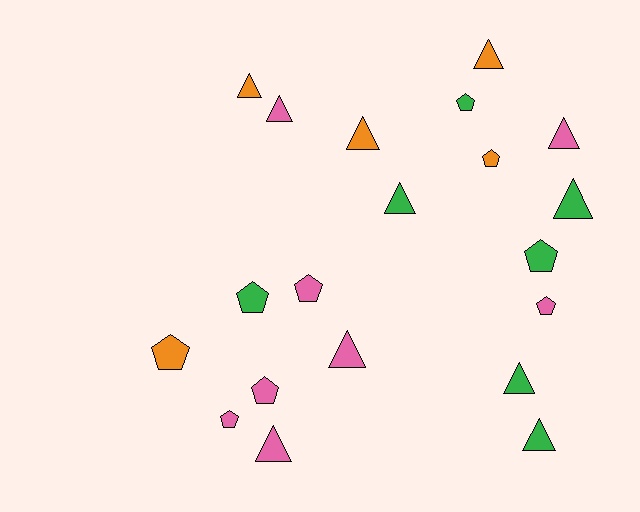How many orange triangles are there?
There are 3 orange triangles.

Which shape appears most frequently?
Triangle, with 11 objects.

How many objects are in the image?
There are 20 objects.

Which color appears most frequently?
Pink, with 8 objects.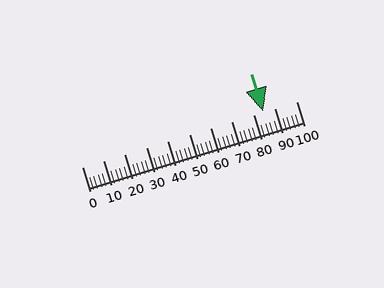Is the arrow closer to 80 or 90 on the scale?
The arrow is closer to 80.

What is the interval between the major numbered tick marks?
The major tick marks are spaced 10 units apart.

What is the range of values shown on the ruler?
The ruler shows values from 0 to 100.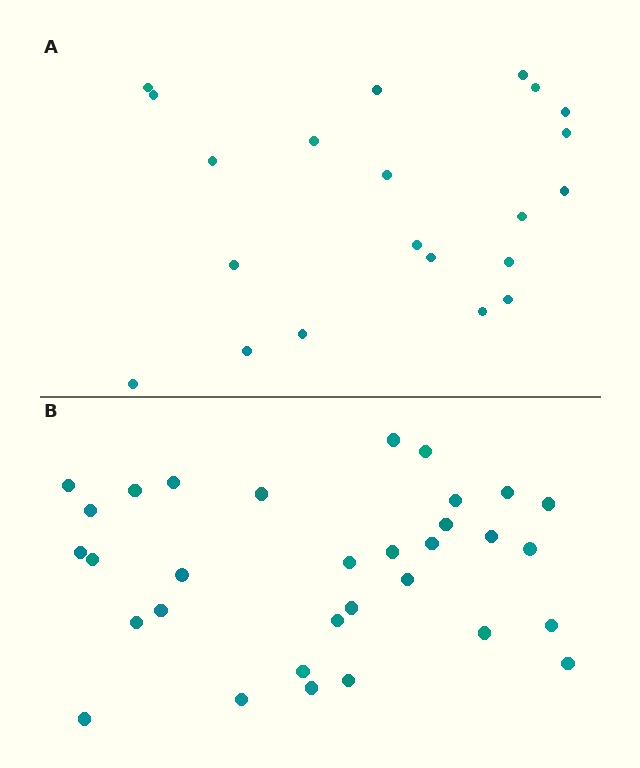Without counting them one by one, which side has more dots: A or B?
Region B (the bottom region) has more dots.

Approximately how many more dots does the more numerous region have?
Region B has roughly 12 or so more dots than region A.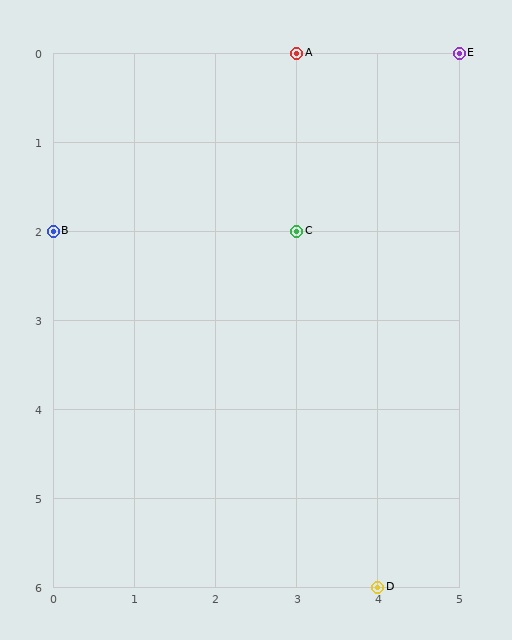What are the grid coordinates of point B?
Point B is at grid coordinates (0, 2).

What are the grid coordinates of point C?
Point C is at grid coordinates (3, 2).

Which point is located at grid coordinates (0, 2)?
Point B is at (0, 2).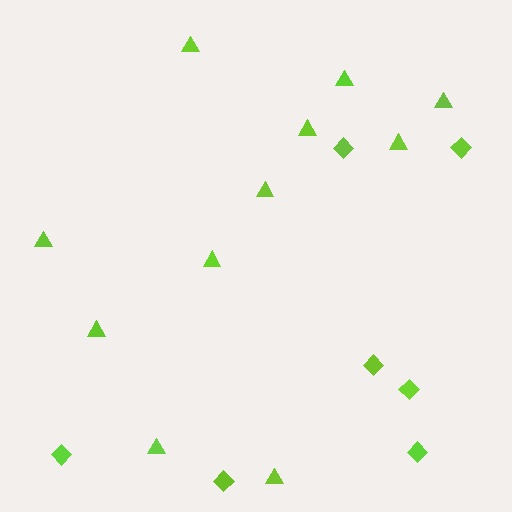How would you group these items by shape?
There are 2 groups: one group of diamonds (7) and one group of triangles (11).